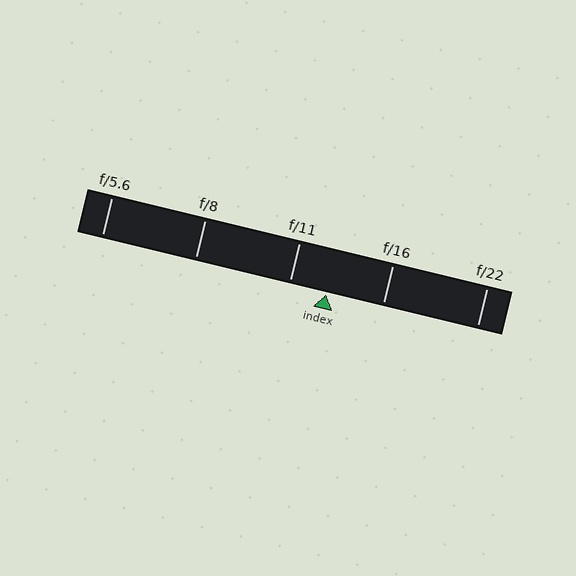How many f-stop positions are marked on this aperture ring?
There are 5 f-stop positions marked.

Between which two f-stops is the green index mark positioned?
The index mark is between f/11 and f/16.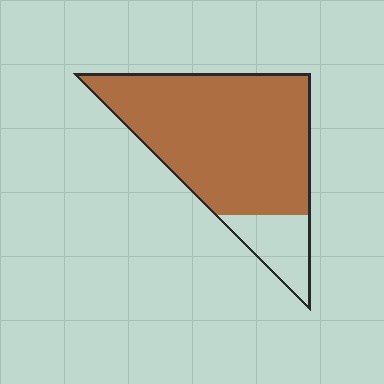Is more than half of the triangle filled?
Yes.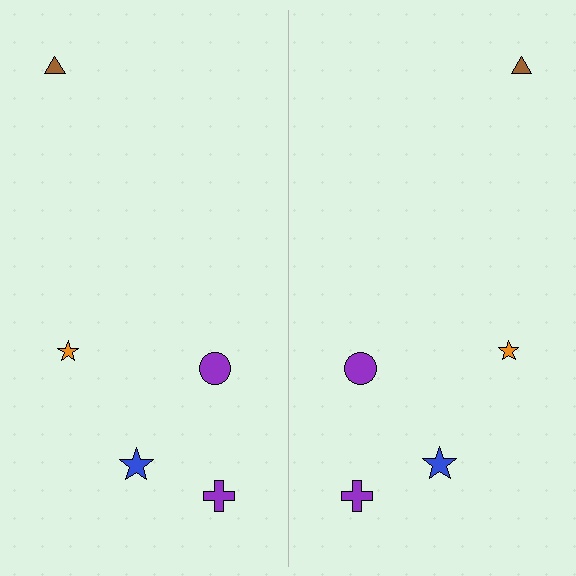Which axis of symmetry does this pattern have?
The pattern has a vertical axis of symmetry running through the center of the image.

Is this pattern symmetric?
Yes, this pattern has bilateral (reflection) symmetry.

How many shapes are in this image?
There are 10 shapes in this image.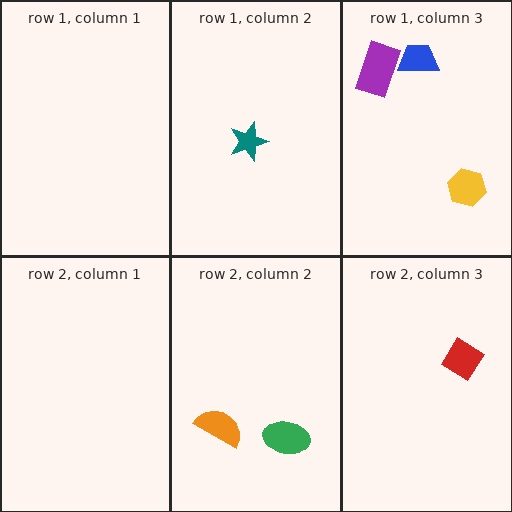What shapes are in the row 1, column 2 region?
The teal star.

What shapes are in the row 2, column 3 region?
The red diamond.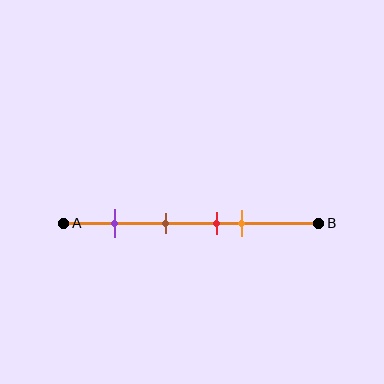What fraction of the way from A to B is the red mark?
The red mark is approximately 60% (0.6) of the way from A to B.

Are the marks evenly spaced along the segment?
No, the marks are not evenly spaced.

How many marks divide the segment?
There are 4 marks dividing the segment.